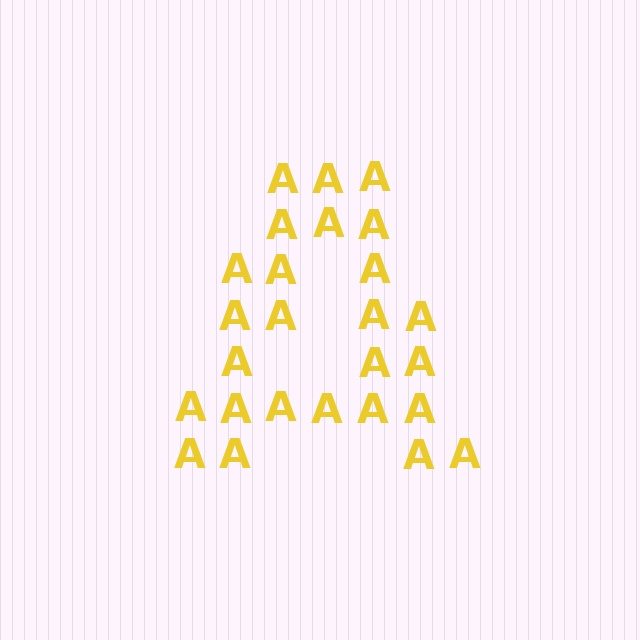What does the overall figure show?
The overall figure shows the letter A.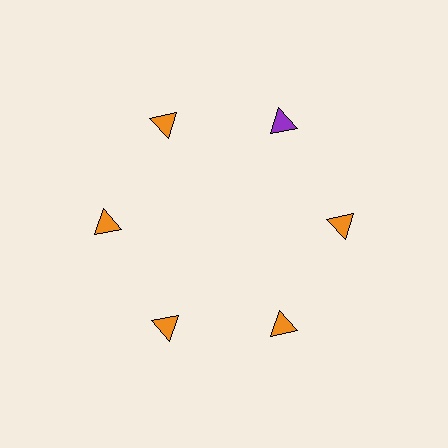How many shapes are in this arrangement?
There are 6 shapes arranged in a ring pattern.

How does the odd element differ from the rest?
It has a different color: purple instead of orange.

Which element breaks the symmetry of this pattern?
The purple triangle at roughly the 1 o'clock position breaks the symmetry. All other shapes are orange triangles.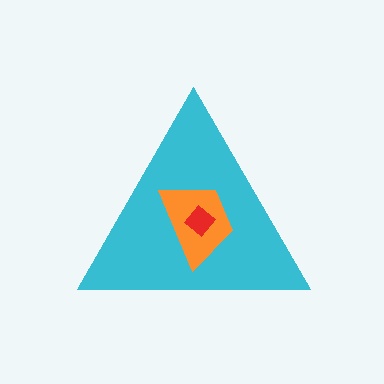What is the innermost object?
The red diamond.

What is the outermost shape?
The cyan triangle.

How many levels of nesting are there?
3.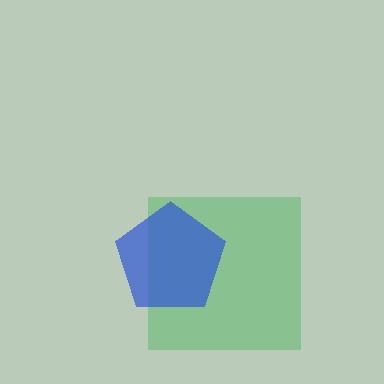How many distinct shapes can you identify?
There are 2 distinct shapes: a green square, a blue pentagon.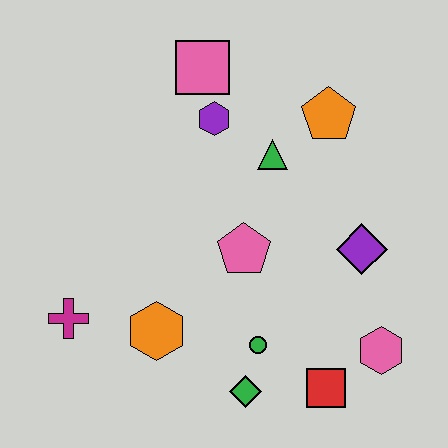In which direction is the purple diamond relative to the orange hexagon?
The purple diamond is to the right of the orange hexagon.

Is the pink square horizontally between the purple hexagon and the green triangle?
No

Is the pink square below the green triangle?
No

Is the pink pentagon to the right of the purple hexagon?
Yes